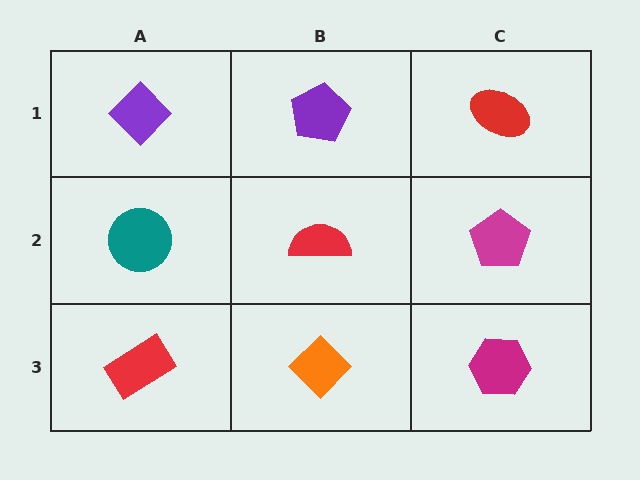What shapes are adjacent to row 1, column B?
A red semicircle (row 2, column B), a purple diamond (row 1, column A), a red ellipse (row 1, column C).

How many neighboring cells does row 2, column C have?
3.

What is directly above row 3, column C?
A magenta pentagon.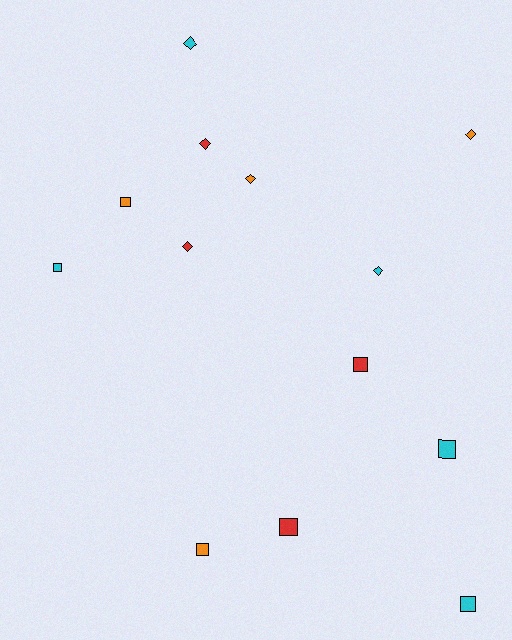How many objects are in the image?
There are 13 objects.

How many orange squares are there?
There are 2 orange squares.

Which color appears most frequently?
Cyan, with 5 objects.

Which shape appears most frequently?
Square, with 7 objects.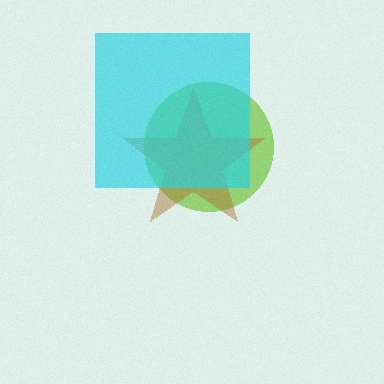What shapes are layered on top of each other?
The layered shapes are: a lime circle, a brown star, a cyan square.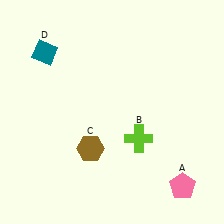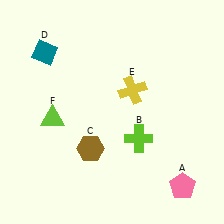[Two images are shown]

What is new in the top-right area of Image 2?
A yellow cross (E) was added in the top-right area of Image 2.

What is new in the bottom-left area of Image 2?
A lime triangle (F) was added in the bottom-left area of Image 2.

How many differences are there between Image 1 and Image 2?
There are 2 differences between the two images.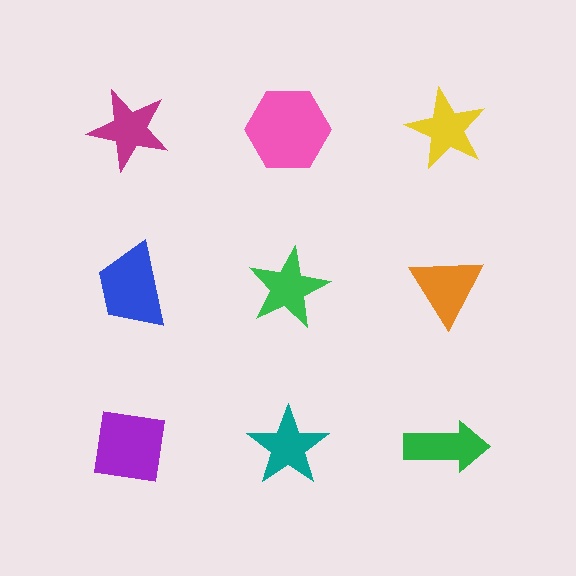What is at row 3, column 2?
A teal star.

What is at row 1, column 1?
A magenta star.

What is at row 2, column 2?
A green star.